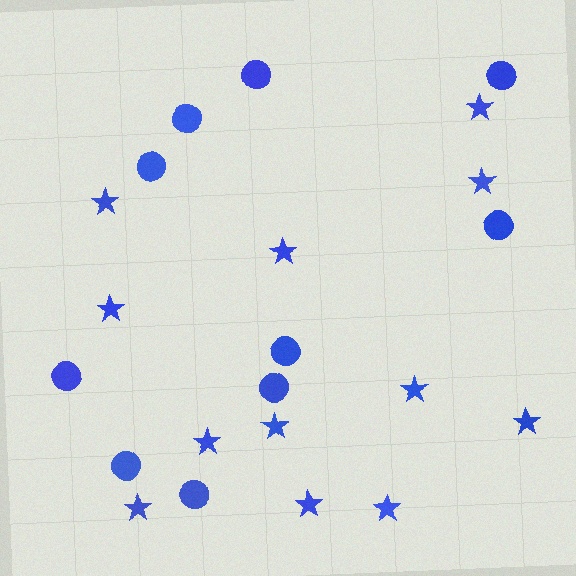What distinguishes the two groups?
There are 2 groups: one group of stars (12) and one group of circles (10).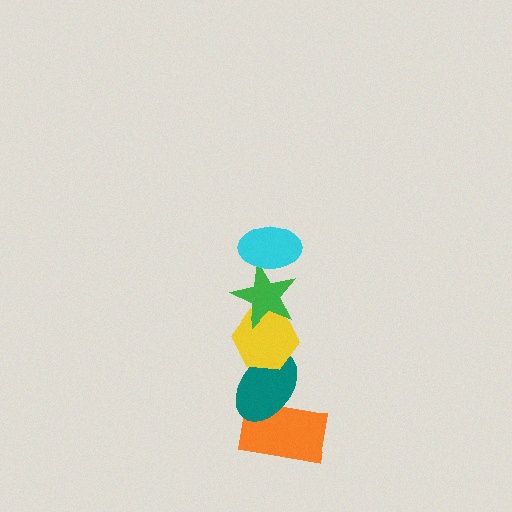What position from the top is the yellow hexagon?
The yellow hexagon is 3rd from the top.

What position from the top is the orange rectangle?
The orange rectangle is 5th from the top.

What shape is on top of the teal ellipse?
The yellow hexagon is on top of the teal ellipse.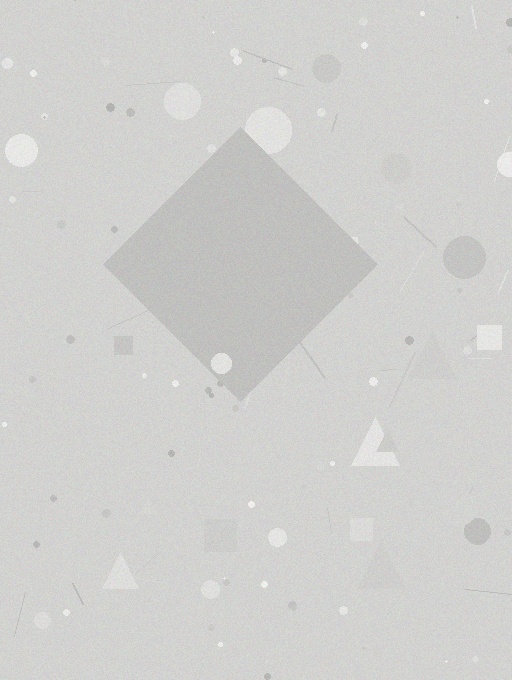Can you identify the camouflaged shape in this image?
The camouflaged shape is a diamond.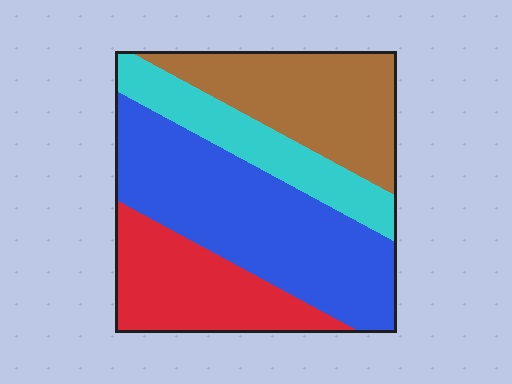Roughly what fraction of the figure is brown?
Brown covers around 25% of the figure.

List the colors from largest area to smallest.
From largest to smallest: blue, brown, red, cyan.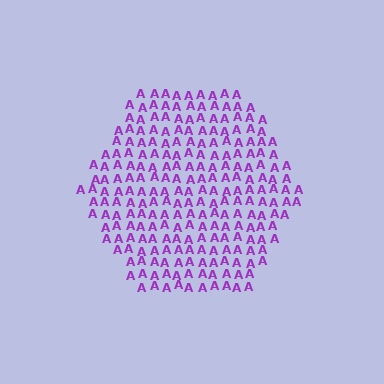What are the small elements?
The small elements are letter A's.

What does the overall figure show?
The overall figure shows a hexagon.